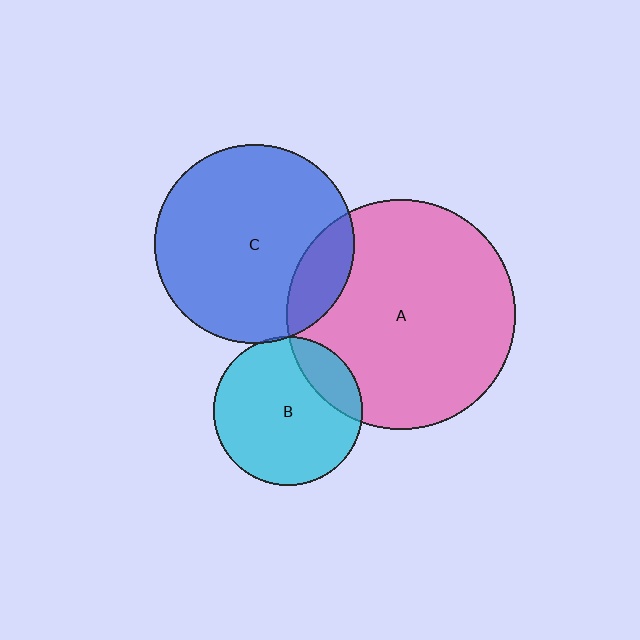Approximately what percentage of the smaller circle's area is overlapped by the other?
Approximately 20%.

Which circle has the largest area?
Circle A (pink).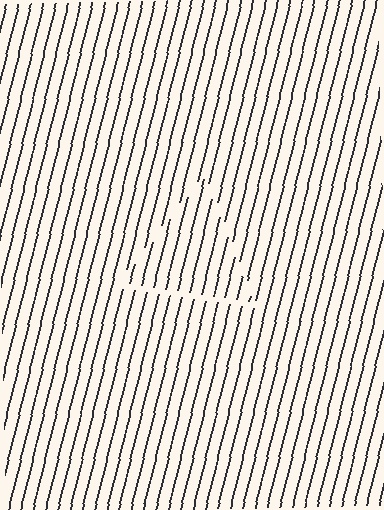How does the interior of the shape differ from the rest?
The interior of the shape contains the same grating, shifted by half a period — the contour is defined by the phase discontinuity where line-ends from the inner and outer gratings abut.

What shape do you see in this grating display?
An illusory triangle. The interior of the shape contains the same grating, shifted by half a period — the contour is defined by the phase discontinuity where line-ends from the inner and outer gratings abut.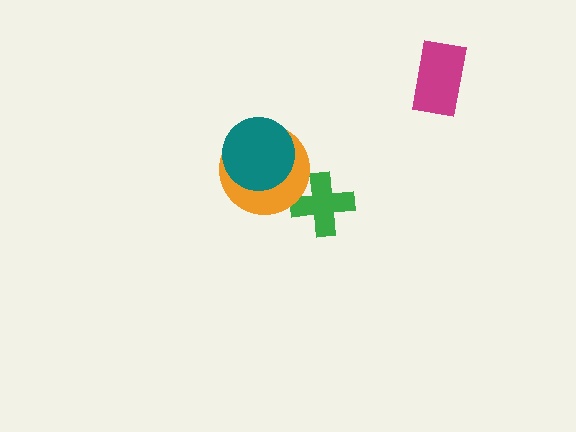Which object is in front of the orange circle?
The teal circle is in front of the orange circle.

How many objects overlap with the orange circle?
2 objects overlap with the orange circle.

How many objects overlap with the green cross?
1 object overlaps with the green cross.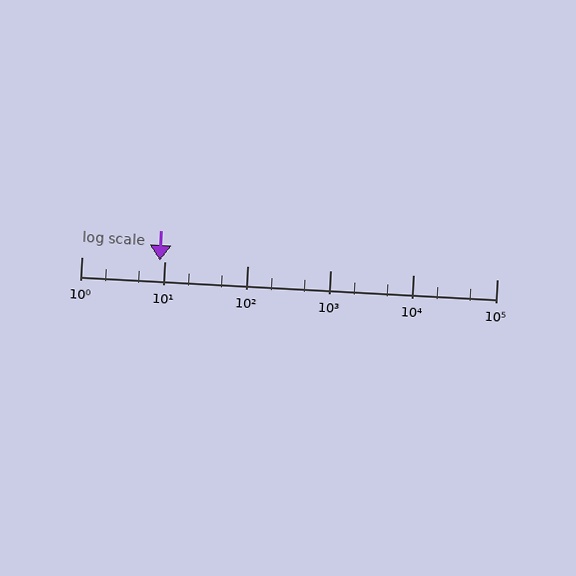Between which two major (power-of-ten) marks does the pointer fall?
The pointer is between 1 and 10.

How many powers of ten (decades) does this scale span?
The scale spans 5 decades, from 1 to 100000.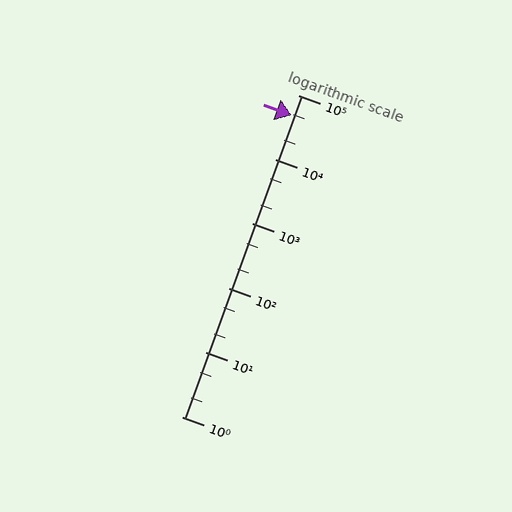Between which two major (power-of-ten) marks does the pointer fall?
The pointer is between 10000 and 100000.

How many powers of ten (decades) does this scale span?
The scale spans 5 decades, from 1 to 100000.